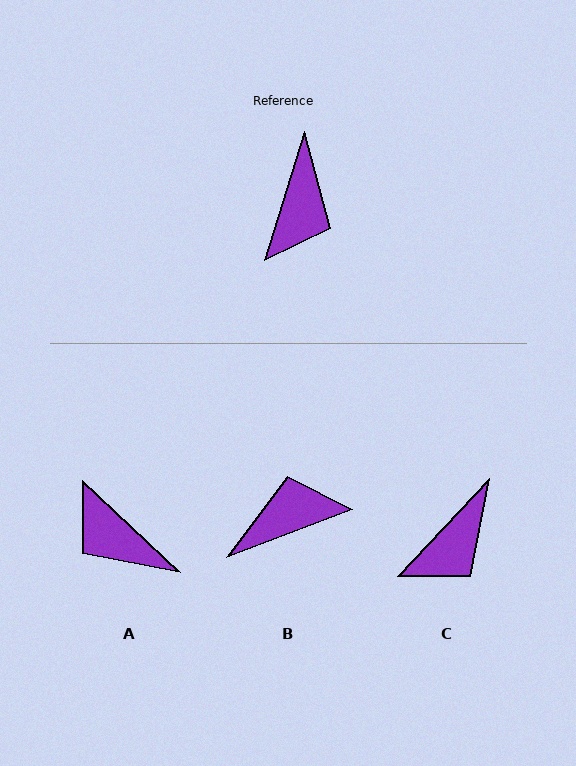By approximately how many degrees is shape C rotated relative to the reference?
Approximately 26 degrees clockwise.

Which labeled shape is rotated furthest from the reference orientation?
B, about 128 degrees away.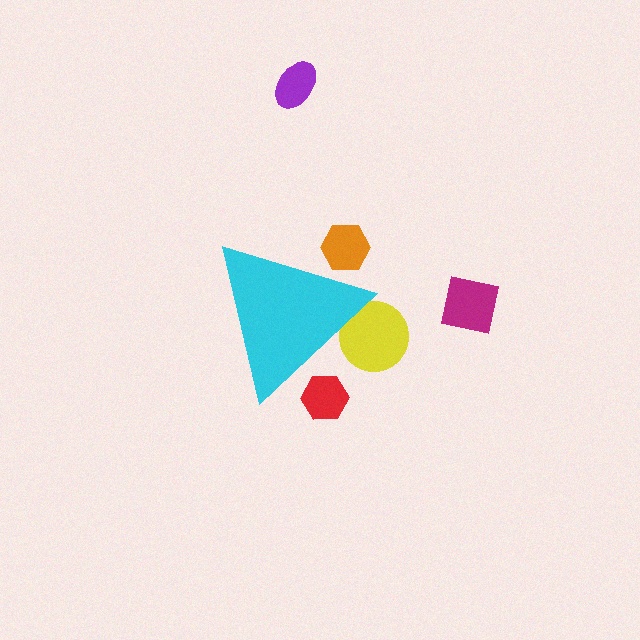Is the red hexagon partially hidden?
Yes, the red hexagon is partially hidden behind the cyan triangle.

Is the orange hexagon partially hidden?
Yes, the orange hexagon is partially hidden behind the cyan triangle.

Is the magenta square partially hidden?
No, the magenta square is fully visible.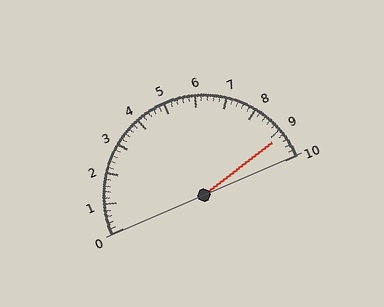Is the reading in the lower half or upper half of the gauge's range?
The reading is in the upper half of the range (0 to 10).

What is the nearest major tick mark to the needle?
The nearest major tick mark is 9.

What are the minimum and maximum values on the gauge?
The gauge ranges from 0 to 10.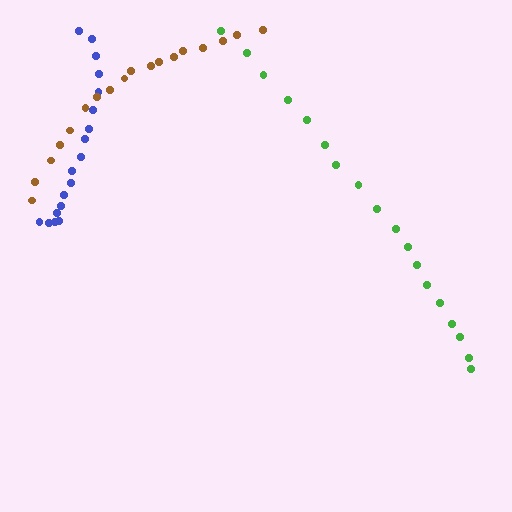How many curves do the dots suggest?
There are 3 distinct paths.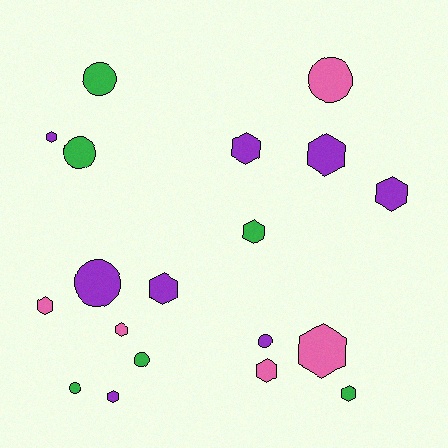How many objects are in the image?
There are 19 objects.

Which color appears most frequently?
Purple, with 8 objects.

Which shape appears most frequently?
Hexagon, with 12 objects.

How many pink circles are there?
There is 1 pink circle.